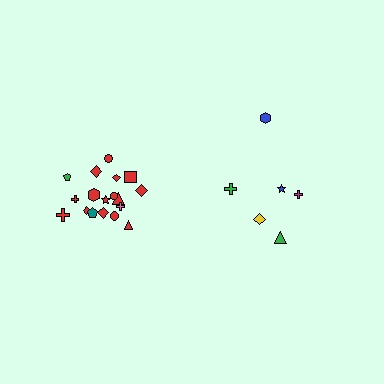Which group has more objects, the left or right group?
The left group.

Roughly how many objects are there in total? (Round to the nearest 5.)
Roughly 25 objects in total.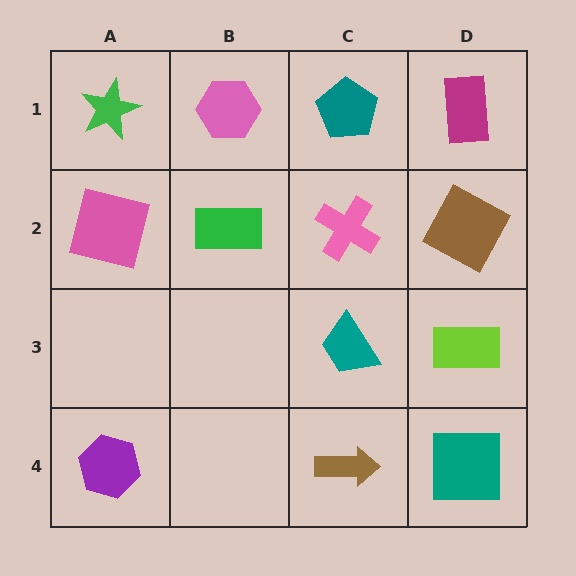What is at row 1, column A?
A green star.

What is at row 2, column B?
A green rectangle.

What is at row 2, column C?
A pink cross.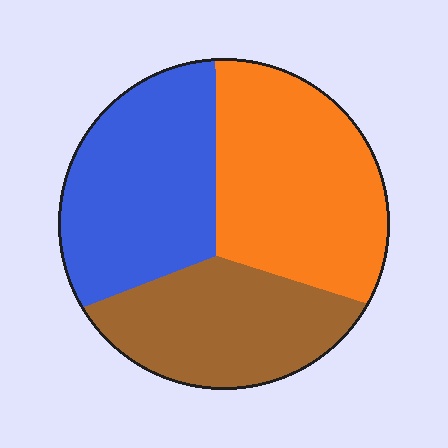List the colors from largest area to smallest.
From largest to smallest: orange, blue, brown.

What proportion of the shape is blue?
Blue covers around 35% of the shape.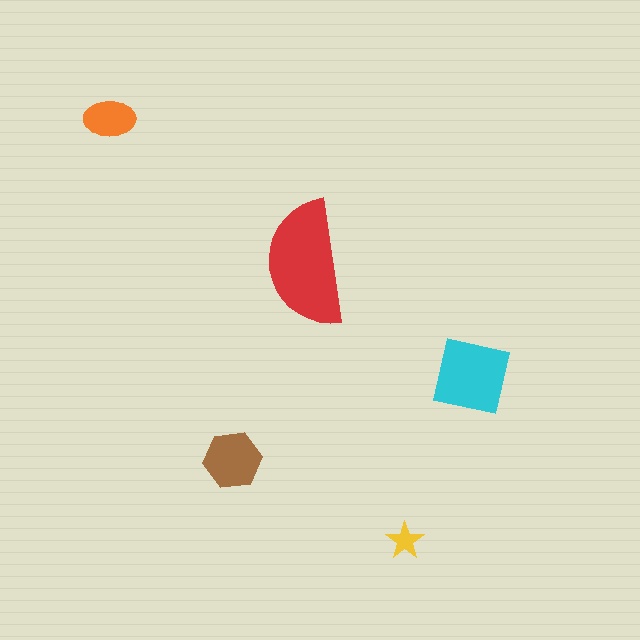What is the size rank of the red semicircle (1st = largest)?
1st.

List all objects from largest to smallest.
The red semicircle, the cyan square, the brown hexagon, the orange ellipse, the yellow star.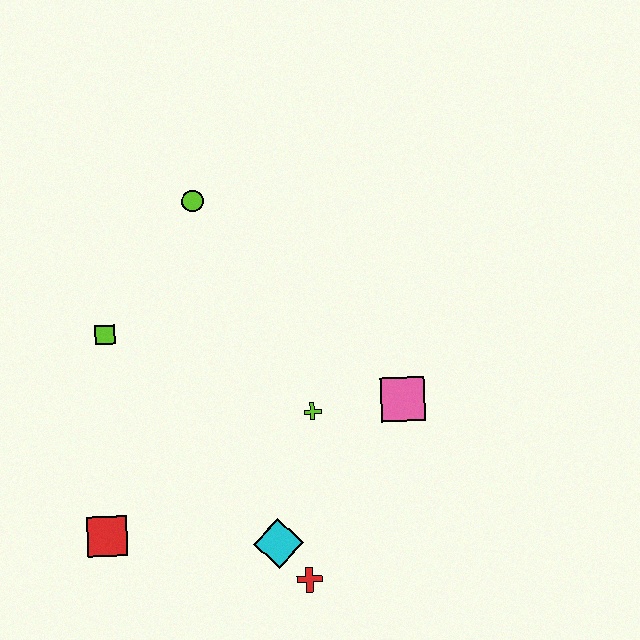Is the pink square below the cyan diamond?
No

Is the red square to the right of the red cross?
No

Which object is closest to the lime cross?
The pink square is closest to the lime cross.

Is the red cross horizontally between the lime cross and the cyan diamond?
Yes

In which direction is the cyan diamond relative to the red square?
The cyan diamond is to the right of the red square.